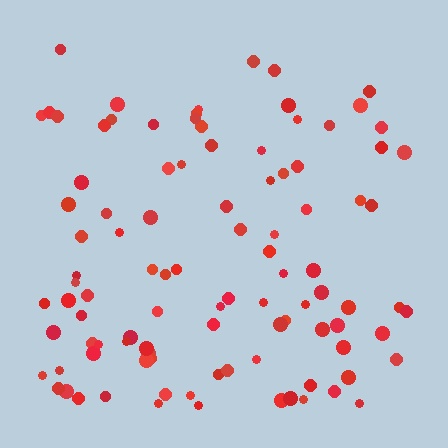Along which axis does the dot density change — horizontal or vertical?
Vertical.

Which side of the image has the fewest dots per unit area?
The top.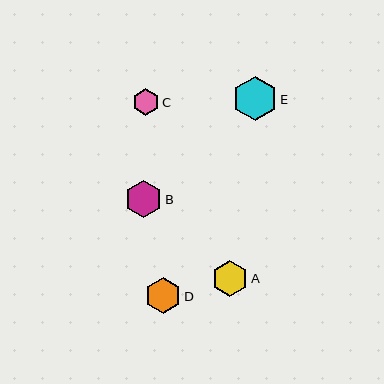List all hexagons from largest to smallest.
From largest to smallest: E, B, A, D, C.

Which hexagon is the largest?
Hexagon E is the largest with a size of approximately 44 pixels.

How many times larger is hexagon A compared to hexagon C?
Hexagon A is approximately 1.3 times the size of hexagon C.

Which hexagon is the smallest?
Hexagon C is the smallest with a size of approximately 27 pixels.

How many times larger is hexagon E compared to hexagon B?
Hexagon E is approximately 1.2 times the size of hexagon B.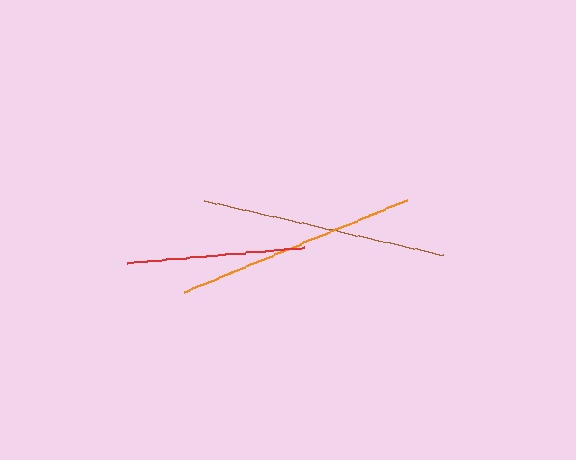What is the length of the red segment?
The red segment is approximately 177 pixels long.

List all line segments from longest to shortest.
From longest to shortest: brown, orange, red.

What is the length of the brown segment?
The brown segment is approximately 245 pixels long.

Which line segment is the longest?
The brown line is the longest at approximately 245 pixels.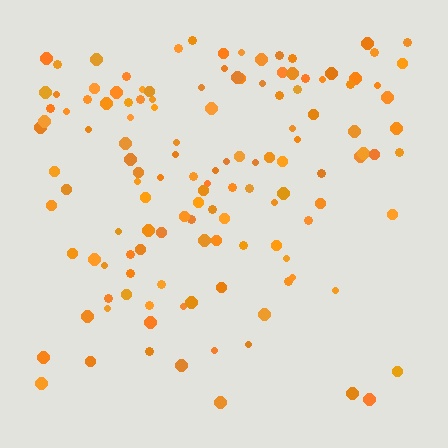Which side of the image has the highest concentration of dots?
The top.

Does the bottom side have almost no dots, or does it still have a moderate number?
Still a moderate number, just noticeably fewer than the top.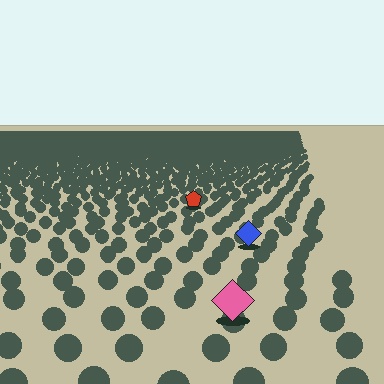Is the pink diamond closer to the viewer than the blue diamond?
Yes. The pink diamond is closer — you can tell from the texture gradient: the ground texture is coarser near it.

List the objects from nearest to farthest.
From nearest to farthest: the pink diamond, the blue diamond, the red pentagon.